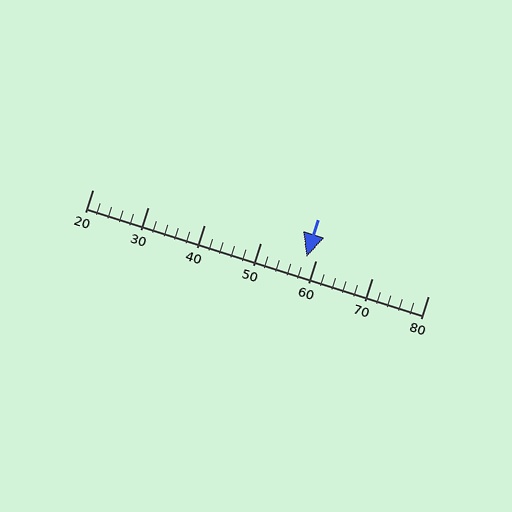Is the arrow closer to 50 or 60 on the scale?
The arrow is closer to 60.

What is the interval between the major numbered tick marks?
The major tick marks are spaced 10 units apart.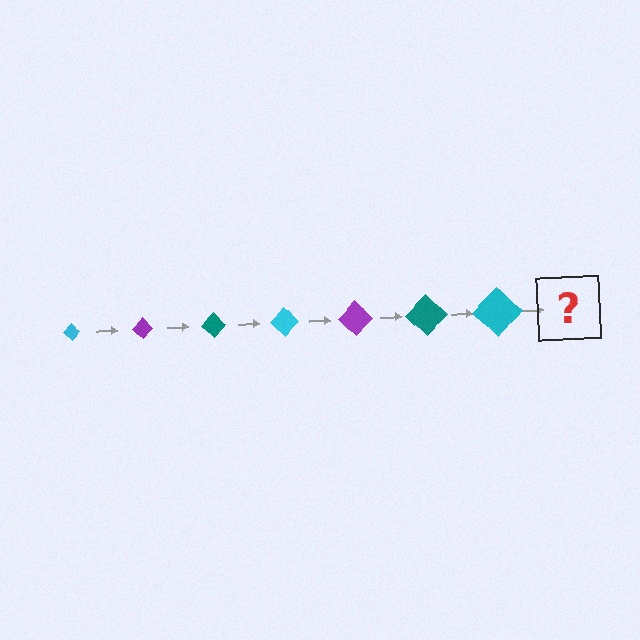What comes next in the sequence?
The next element should be a purple diamond, larger than the previous one.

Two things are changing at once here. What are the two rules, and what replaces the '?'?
The two rules are that the diamond grows larger each step and the color cycles through cyan, purple, and teal. The '?' should be a purple diamond, larger than the previous one.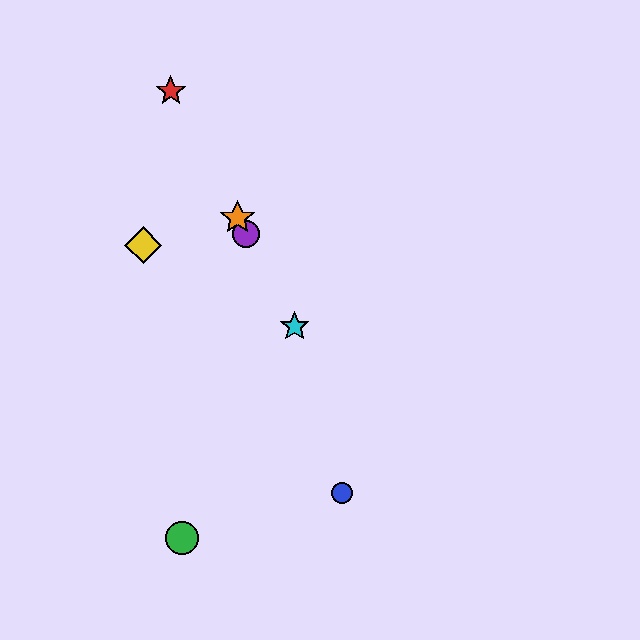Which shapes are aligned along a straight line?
The red star, the purple circle, the orange star, the cyan star are aligned along a straight line.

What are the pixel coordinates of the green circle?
The green circle is at (182, 538).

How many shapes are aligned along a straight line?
4 shapes (the red star, the purple circle, the orange star, the cyan star) are aligned along a straight line.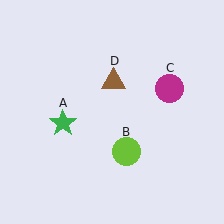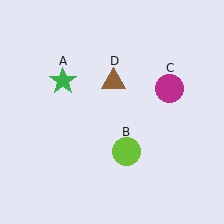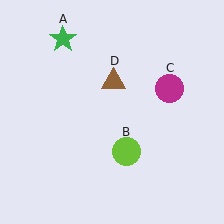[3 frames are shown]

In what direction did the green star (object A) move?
The green star (object A) moved up.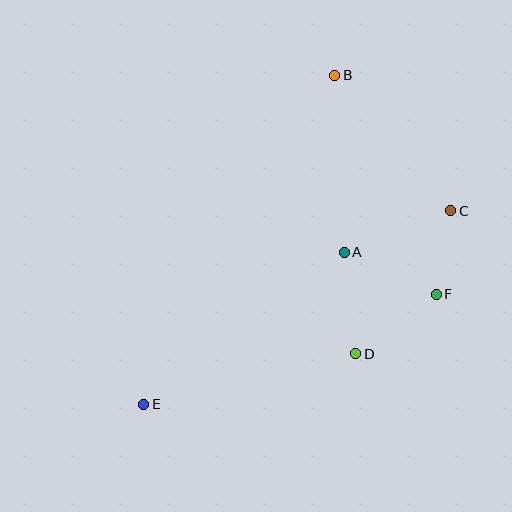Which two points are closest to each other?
Points C and F are closest to each other.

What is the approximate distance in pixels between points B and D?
The distance between B and D is approximately 279 pixels.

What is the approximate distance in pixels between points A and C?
The distance between A and C is approximately 115 pixels.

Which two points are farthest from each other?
Points B and E are farthest from each other.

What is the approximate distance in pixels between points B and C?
The distance between B and C is approximately 178 pixels.